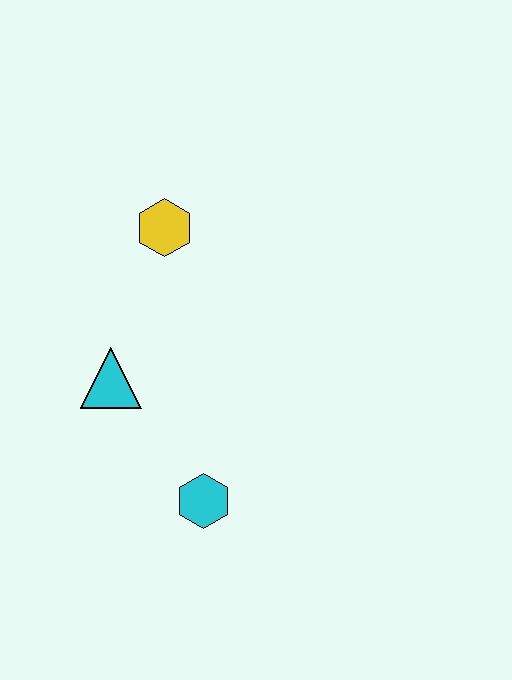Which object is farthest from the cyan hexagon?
The yellow hexagon is farthest from the cyan hexagon.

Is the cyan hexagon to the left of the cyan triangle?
No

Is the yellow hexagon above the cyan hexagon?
Yes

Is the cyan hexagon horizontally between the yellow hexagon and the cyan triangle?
No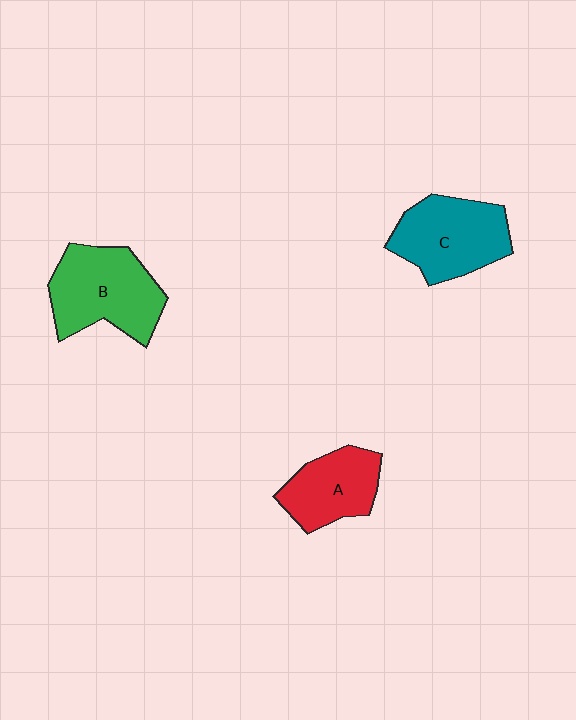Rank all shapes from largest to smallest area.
From largest to smallest: B (green), C (teal), A (red).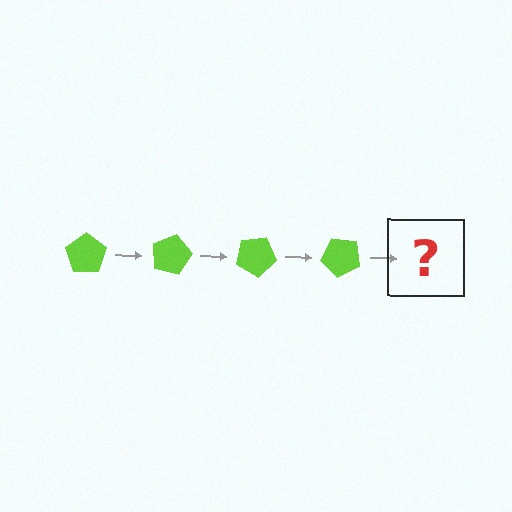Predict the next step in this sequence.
The next step is a lime pentagon rotated 60 degrees.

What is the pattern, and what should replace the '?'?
The pattern is that the pentagon rotates 15 degrees each step. The '?' should be a lime pentagon rotated 60 degrees.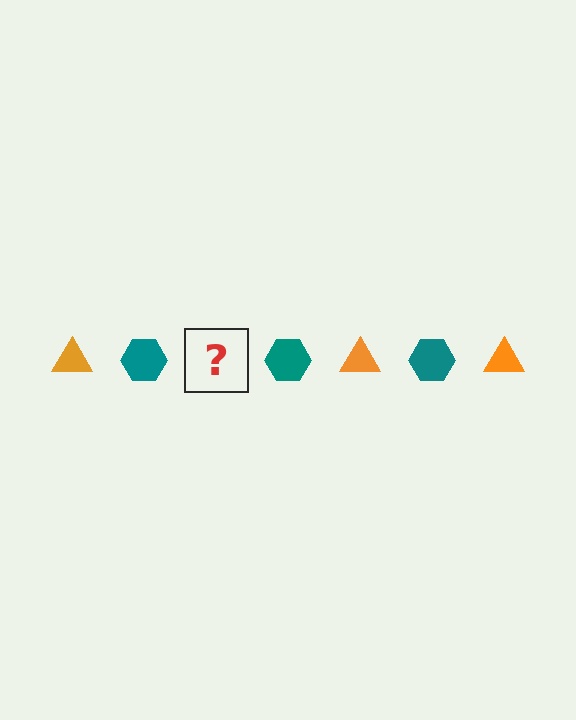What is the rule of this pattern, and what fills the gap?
The rule is that the pattern alternates between orange triangle and teal hexagon. The gap should be filled with an orange triangle.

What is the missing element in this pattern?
The missing element is an orange triangle.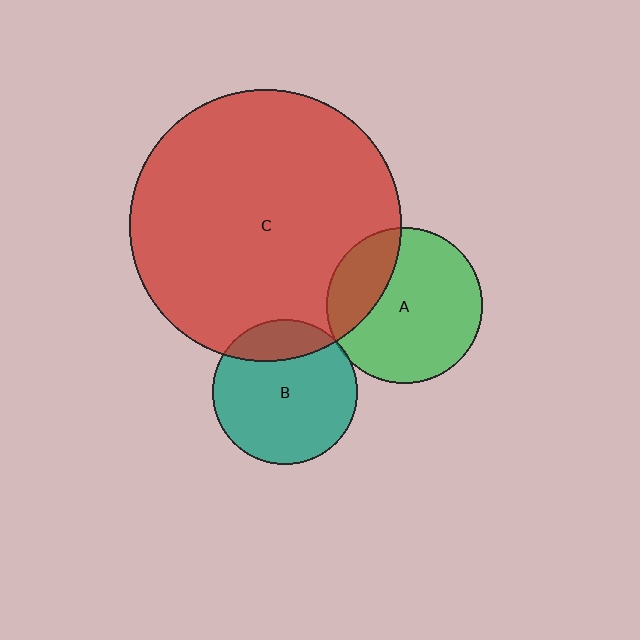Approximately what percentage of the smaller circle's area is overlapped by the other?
Approximately 25%.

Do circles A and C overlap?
Yes.